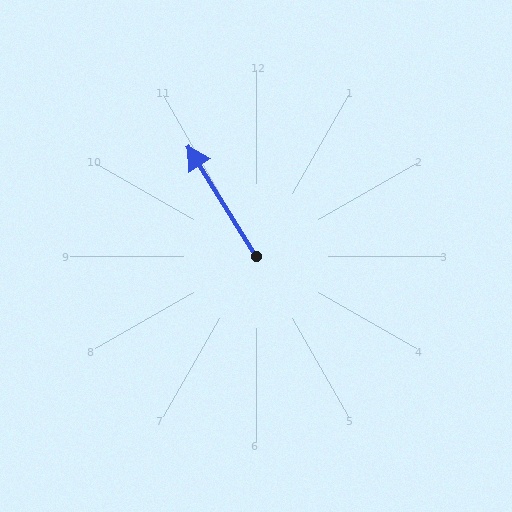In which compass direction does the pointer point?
Northwest.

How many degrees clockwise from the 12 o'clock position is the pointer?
Approximately 328 degrees.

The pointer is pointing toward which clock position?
Roughly 11 o'clock.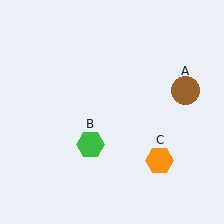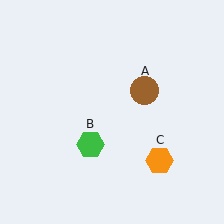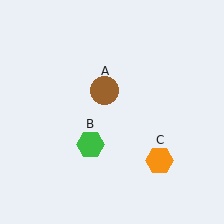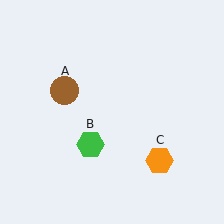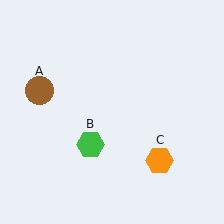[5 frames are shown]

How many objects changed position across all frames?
1 object changed position: brown circle (object A).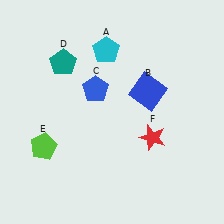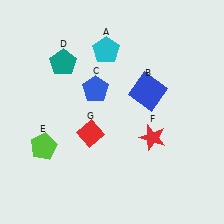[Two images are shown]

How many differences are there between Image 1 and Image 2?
There is 1 difference between the two images.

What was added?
A red diamond (G) was added in Image 2.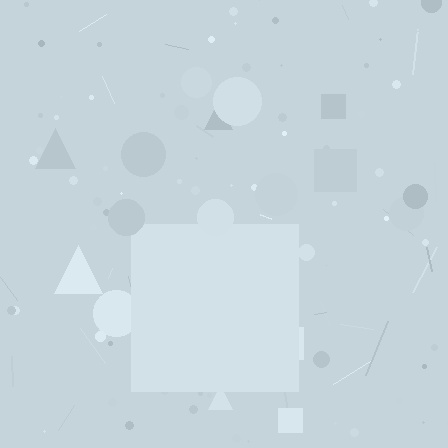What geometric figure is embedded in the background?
A square is embedded in the background.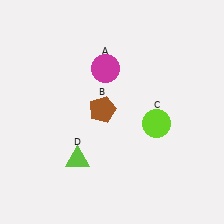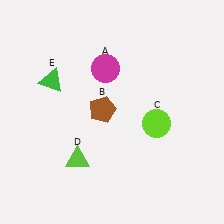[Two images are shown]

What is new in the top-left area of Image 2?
A green triangle (E) was added in the top-left area of Image 2.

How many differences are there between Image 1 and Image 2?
There is 1 difference between the two images.